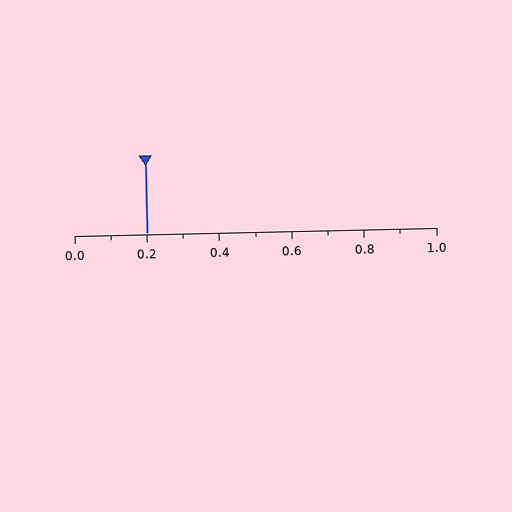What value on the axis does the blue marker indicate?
The marker indicates approximately 0.2.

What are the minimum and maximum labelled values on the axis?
The axis runs from 0.0 to 1.0.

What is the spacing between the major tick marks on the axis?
The major ticks are spaced 0.2 apart.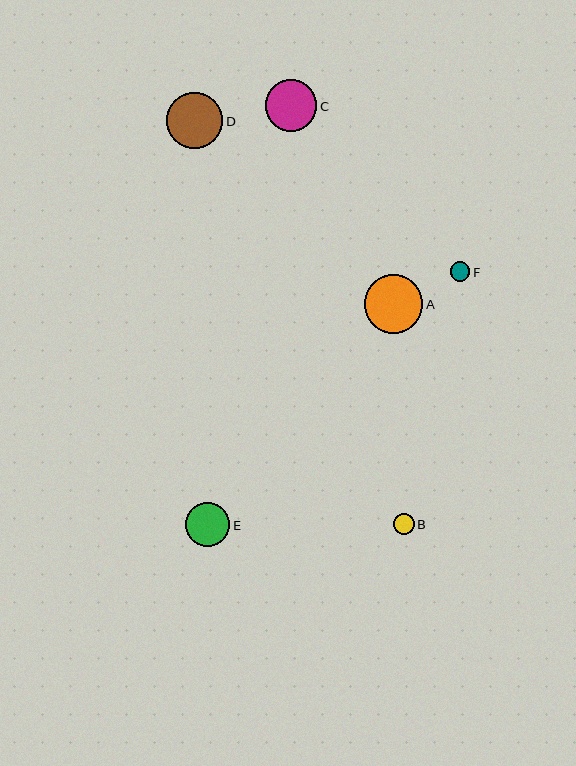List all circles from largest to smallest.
From largest to smallest: A, D, C, E, B, F.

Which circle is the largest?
Circle A is the largest with a size of approximately 58 pixels.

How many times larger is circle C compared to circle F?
Circle C is approximately 2.6 times the size of circle F.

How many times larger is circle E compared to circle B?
Circle E is approximately 2.2 times the size of circle B.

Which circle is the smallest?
Circle F is the smallest with a size of approximately 20 pixels.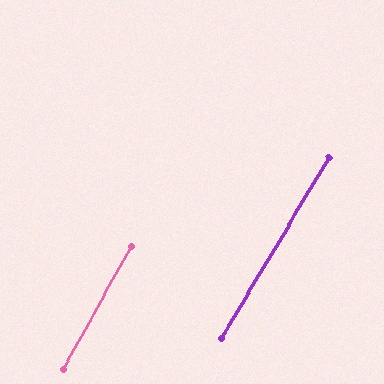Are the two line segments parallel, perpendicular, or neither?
Parallel — their directions differ by only 1.7°.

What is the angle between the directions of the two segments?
Approximately 2 degrees.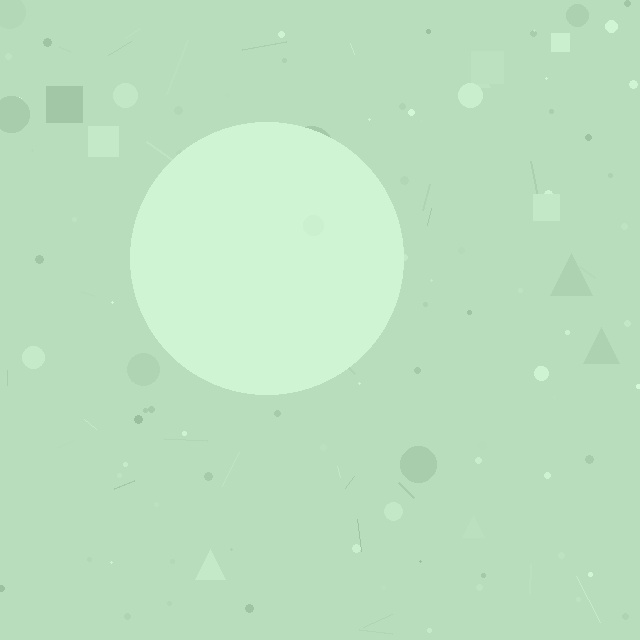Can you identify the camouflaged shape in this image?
The camouflaged shape is a circle.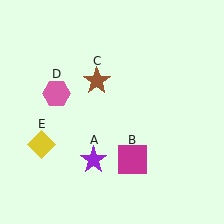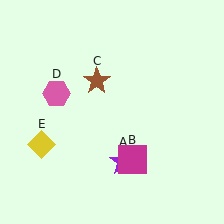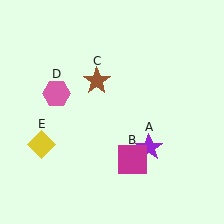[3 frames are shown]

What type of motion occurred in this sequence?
The purple star (object A) rotated counterclockwise around the center of the scene.